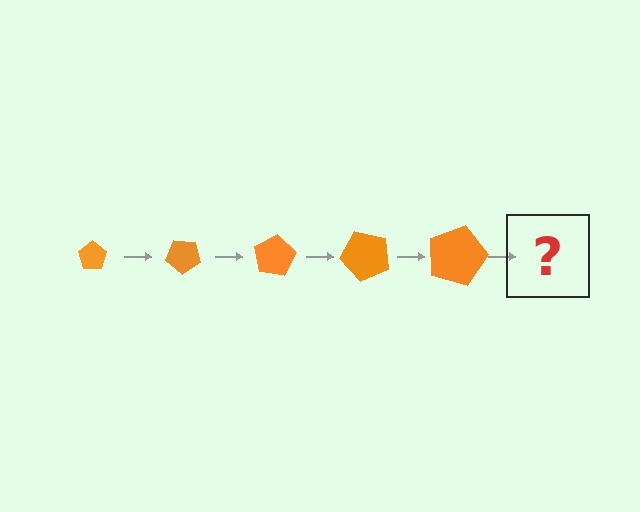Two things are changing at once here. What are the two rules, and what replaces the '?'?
The two rules are that the pentagon grows larger each step and it rotates 40 degrees each step. The '?' should be a pentagon, larger than the previous one and rotated 200 degrees from the start.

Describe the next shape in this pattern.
It should be a pentagon, larger than the previous one and rotated 200 degrees from the start.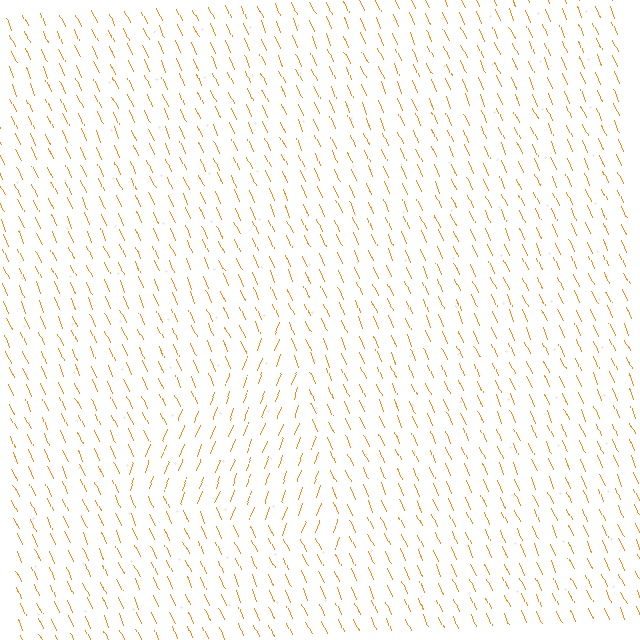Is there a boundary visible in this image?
Yes, there is a texture boundary formed by a change in line orientation.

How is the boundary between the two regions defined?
The boundary is defined purely by a change in line orientation (approximately 45 degrees difference). All lines are the same color and thickness.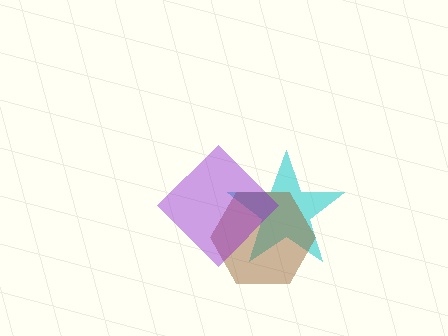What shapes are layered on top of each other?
The layered shapes are: a cyan star, a brown hexagon, a purple diamond.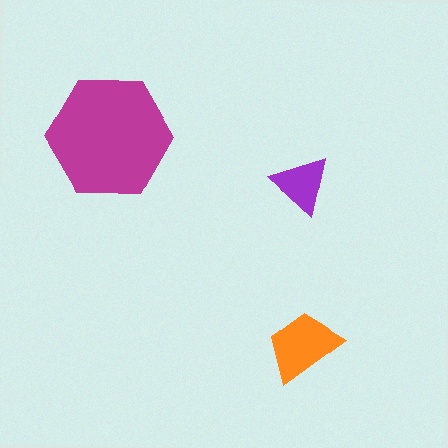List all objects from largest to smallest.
The magenta hexagon, the orange trapezoid, the purple triangle.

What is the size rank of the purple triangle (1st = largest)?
3rd.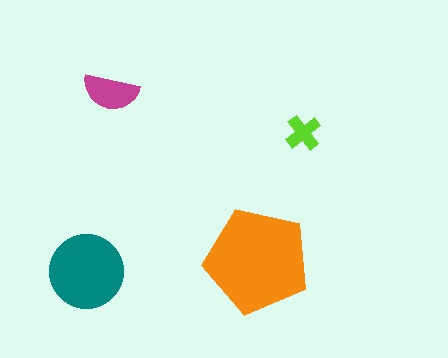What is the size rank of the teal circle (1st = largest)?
2nd.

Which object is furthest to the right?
The lime cross is rightmost.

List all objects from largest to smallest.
The orange pentagon, the teal circle, the magenta semicircle, the lime cross.